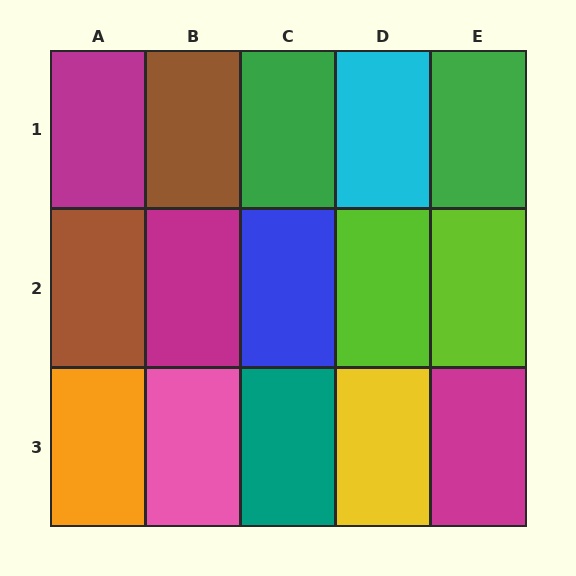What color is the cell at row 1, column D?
Cyan.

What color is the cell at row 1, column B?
Brown.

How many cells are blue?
1 cell is blue.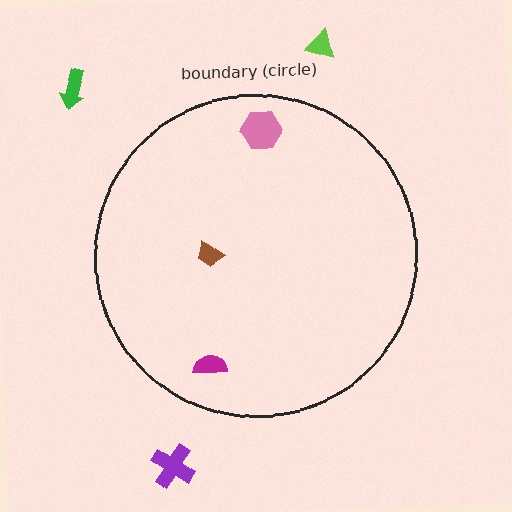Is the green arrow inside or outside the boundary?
Outside.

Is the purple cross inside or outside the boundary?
Outside.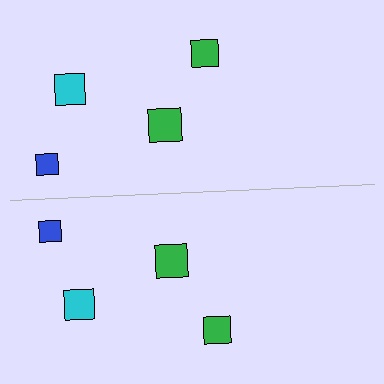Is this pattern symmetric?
Yes, this pattern has bilateral (reflection) symmetry.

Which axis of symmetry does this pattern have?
The pattern has a horizontal axis of symmetry running through the center of the image.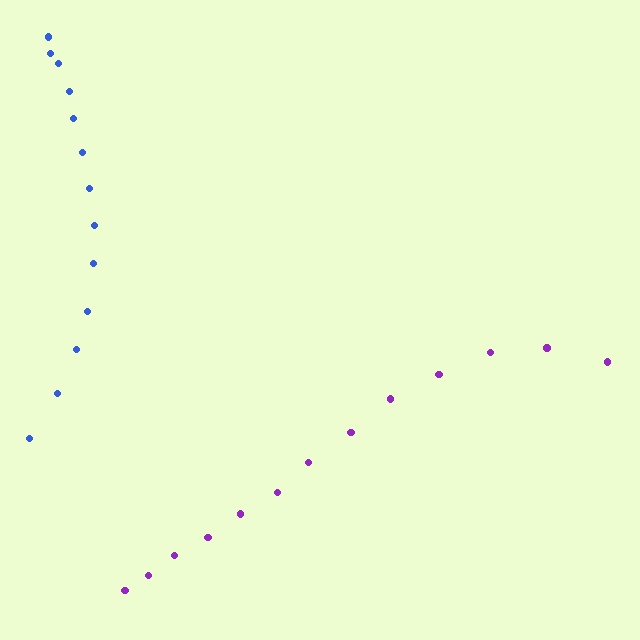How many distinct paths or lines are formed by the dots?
There are 2 distinct paths.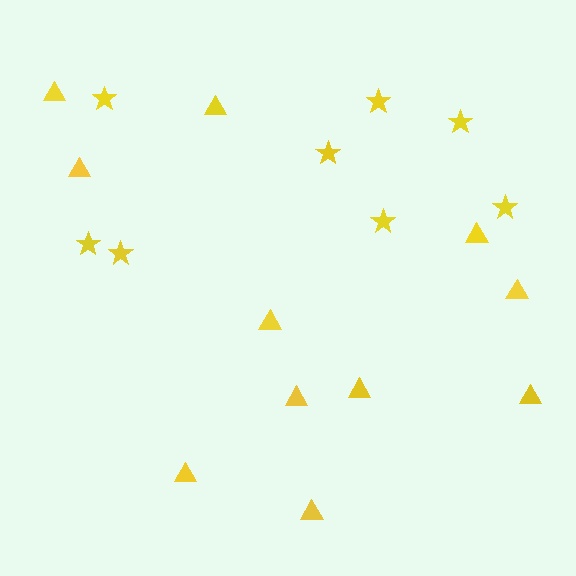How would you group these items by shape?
There are 2 groups: one group of stars (8) and one group of triangles (11).